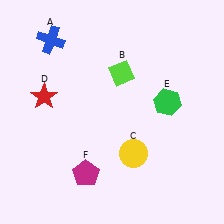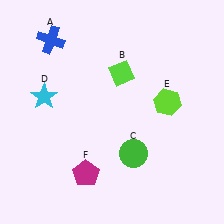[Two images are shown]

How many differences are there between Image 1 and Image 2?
There are 3 differences between the two images.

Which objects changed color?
C changed from yellow to green. D changed from red to cyan. E changed from green to lime.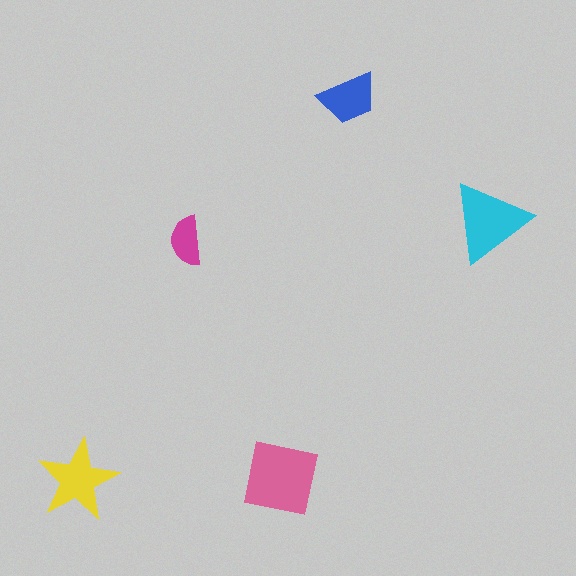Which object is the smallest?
The magenta semicircle.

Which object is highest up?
The blue trapezoid is topmost.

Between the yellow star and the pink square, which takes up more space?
The pink square.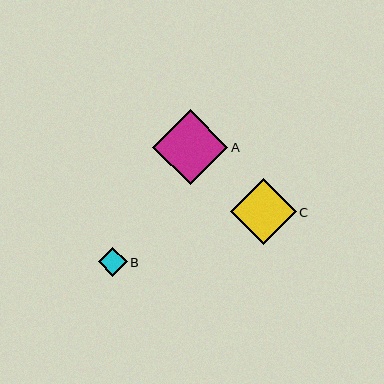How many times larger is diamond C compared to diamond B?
Diamond C is approximately 2.3 times the size of diamond B.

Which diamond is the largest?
Diamond A is the largest with a size of approximately 75 pixels.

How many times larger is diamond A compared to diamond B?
Diamond A is approximately 2.6 times the size of diamond B.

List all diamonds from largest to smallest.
From largest to smallest: A, C, B.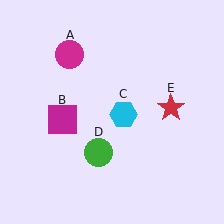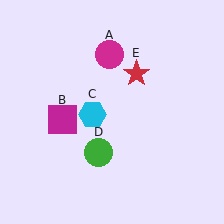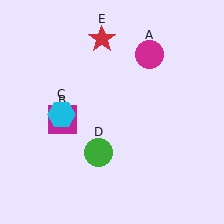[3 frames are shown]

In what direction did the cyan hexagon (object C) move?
The cyan hexagon (object C) moved left.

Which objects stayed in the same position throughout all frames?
Magenta square (object B) and green circle (object D) remained stationary.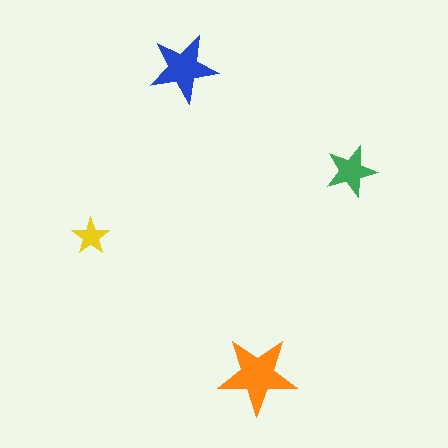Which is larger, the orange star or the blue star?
The orange one.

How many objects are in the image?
There are 4 objects in the image.